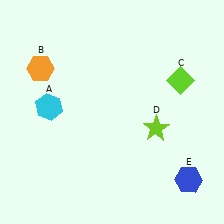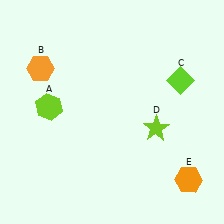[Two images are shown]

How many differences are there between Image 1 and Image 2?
There are 2 differences between the two images.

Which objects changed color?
A changed from cyan to lime. E changed from blue to orange.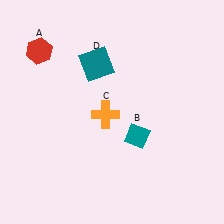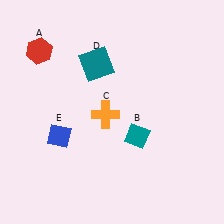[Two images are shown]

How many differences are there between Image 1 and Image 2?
There is 1 difference between the two images.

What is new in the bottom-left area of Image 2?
A blue diamond (E) was added in the bottom-left area of Image 2.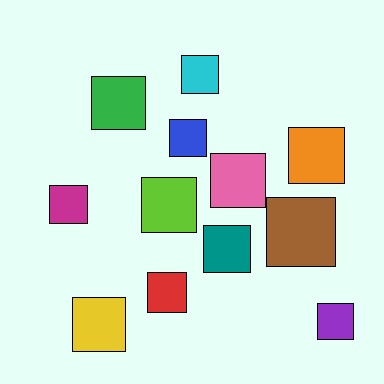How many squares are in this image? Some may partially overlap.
There are 12 squares.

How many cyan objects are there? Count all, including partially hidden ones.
There is 1 cyan object.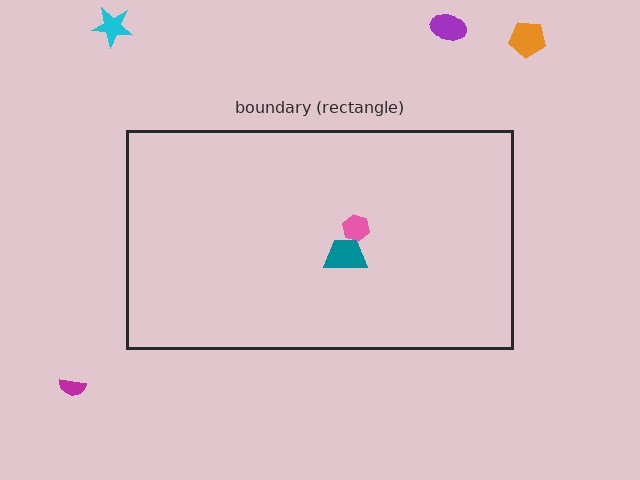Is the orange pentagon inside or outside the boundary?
Outside.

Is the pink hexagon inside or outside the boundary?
Inside.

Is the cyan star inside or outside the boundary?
Outside.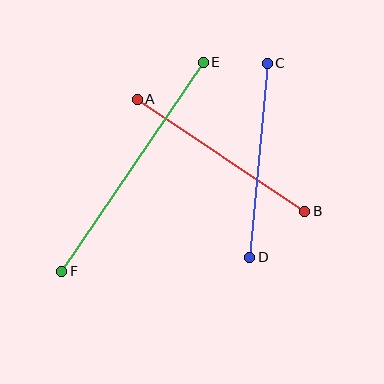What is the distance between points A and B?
The distance is approximately 202 pixels.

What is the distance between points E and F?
The distance is approximately 252 pixels.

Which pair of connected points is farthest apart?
Points E and F are farthest apart.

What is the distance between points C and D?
The distance is approximately 194 pixels.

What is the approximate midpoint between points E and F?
The midpoint is at approximately (133, 167) pixels.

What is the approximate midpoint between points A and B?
The midpoint is at approximately (221, 155) pixels.